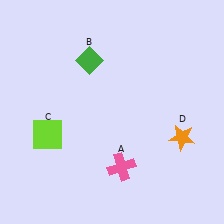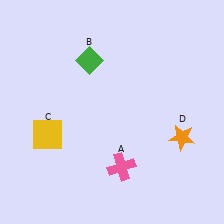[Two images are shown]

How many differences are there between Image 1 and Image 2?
There is 1 difference between the two images.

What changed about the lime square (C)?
In Image 1, C is lime. In Image 2, it changed to yellow.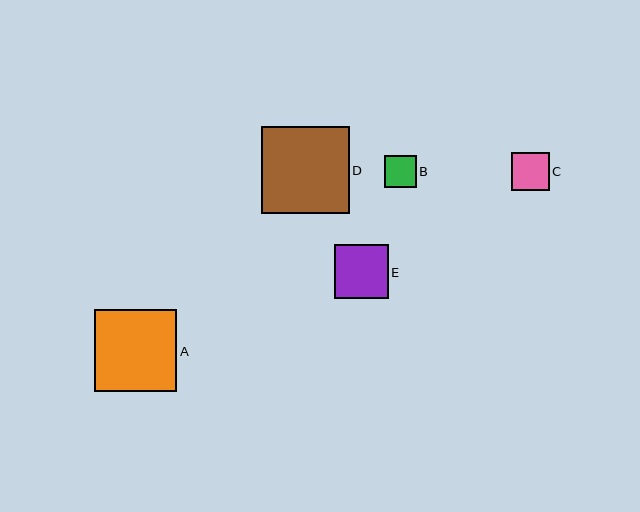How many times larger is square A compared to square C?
Square A is approximately 2.2 times the size of square C.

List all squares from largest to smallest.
From largest to smallest: D, A, E, C, B.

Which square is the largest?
Square D is the largest with a size of approximately 88 pixels.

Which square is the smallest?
Square B is the smallest with a size of approximately 32 pixels.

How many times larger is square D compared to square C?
Square D is approximately 2.3 times the size of square C.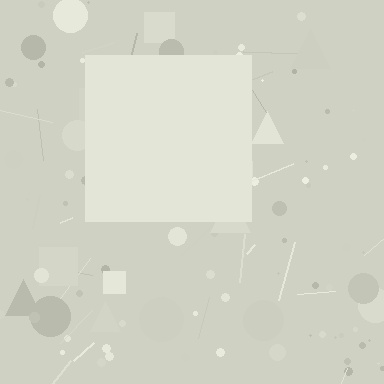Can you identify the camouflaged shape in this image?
The camouflaged shape is a square.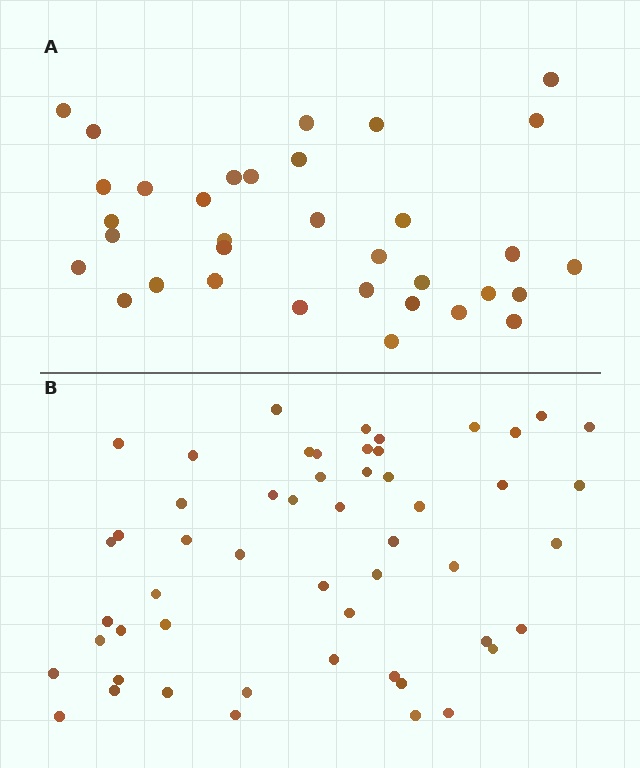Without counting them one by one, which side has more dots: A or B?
Region B (the bottom region) has more dots.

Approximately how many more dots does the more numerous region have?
Region B has approximately 20 more dots than region A.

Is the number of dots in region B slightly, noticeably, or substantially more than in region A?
Region B has substantially more. The ratio is roughly 1.6 to 1.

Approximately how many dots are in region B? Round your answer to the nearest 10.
About 50 dots. (The exact count is 53, which rounds to 50.)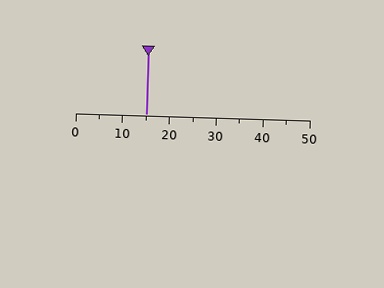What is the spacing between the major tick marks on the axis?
The major ticks are spaced 10 apart.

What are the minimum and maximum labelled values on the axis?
The axis runs from 0 to 50.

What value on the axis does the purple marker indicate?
The marker indicates approximately 15.